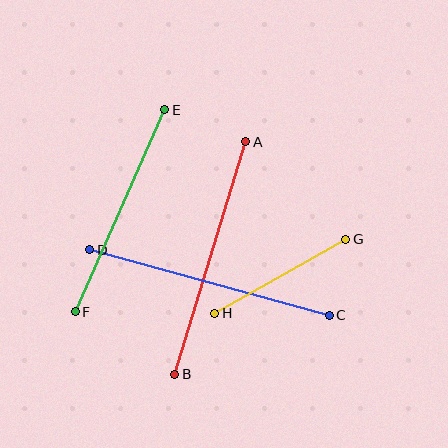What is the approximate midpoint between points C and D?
The midpoint is at approximately (209, 282) pixels.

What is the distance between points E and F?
The distance is approximately 221 pixels.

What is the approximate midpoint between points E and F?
The midpoint is at approximately (120, 211) pixels.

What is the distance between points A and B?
The distance is approximately 243 pixels.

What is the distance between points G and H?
The distance is approximately 150 pixels.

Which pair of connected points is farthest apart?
Points C and D are farthest apart.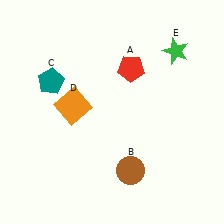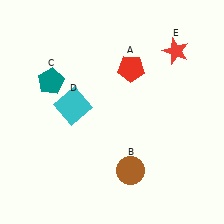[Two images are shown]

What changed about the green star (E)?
In Image 1, E is green. In Image 2, it changed to red.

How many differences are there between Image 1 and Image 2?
There are 2 differences between the two images.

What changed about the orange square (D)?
In Image 1, D is orange. In Image 2, it changed to cyan.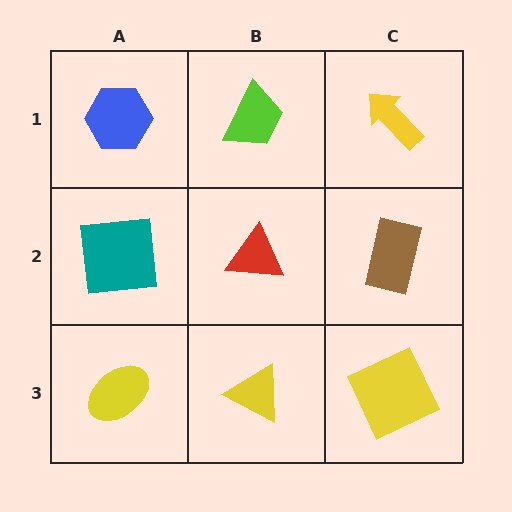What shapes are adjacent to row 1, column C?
A brown rectangle (row 2, column C), a lime trapezoid (row 1, column B).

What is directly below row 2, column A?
A yellow ellipse.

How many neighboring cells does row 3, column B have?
3.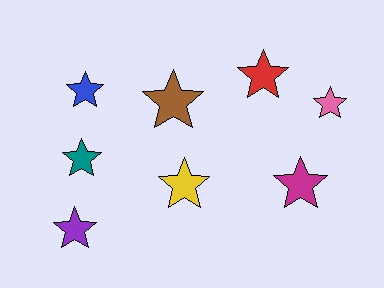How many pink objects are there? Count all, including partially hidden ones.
There is 1 pink object.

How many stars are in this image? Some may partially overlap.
There are 8 stars.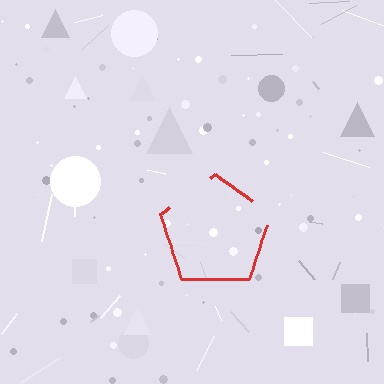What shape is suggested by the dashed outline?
The dashed outline suggests a pentagon.